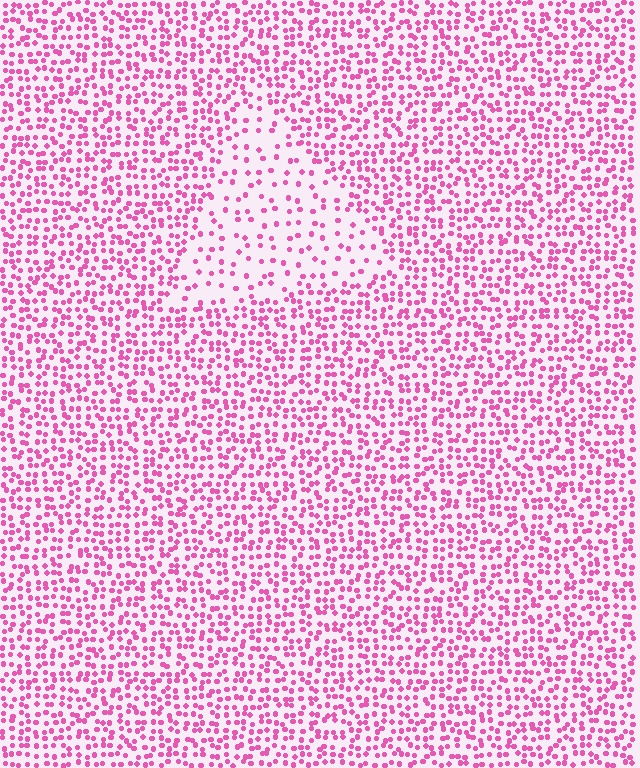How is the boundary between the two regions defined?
The boundary is defined by a change in element density (approximately 2.4x ratio). All elements are the same color, size, and shape.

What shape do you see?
I see a triangle.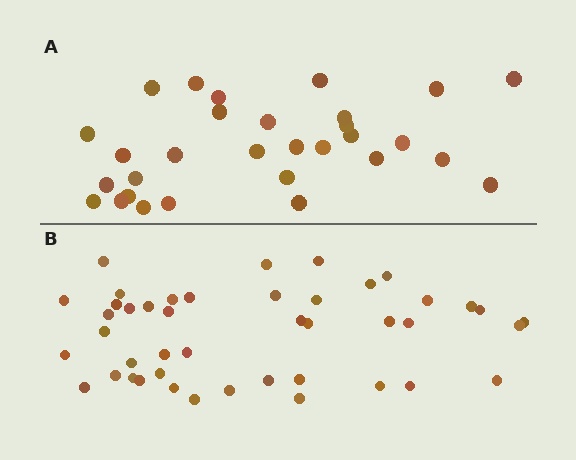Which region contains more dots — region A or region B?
Region B (the bottom region) has more dots.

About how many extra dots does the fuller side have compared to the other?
Region B has approximately 15 more dots than region A.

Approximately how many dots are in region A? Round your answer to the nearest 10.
About 30 dots.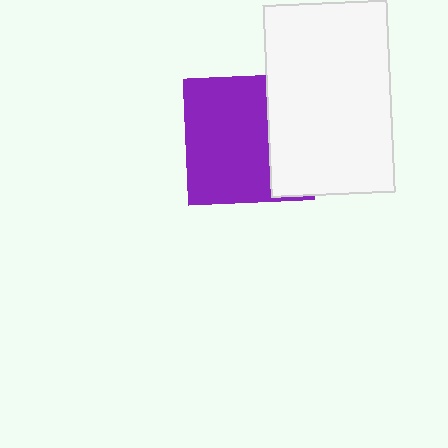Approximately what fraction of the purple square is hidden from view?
Roughly 34% of the purple square is hidden behind the white rectangle.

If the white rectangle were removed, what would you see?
You would see the complete purple square.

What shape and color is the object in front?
The object in front is a white rectangle.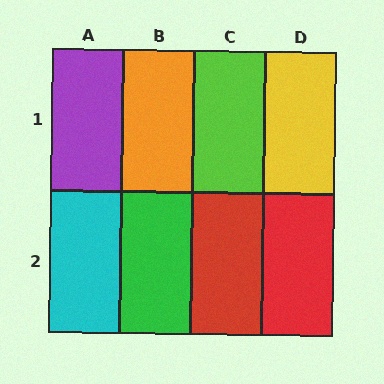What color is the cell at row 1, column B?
Orange.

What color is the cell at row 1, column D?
Yellow.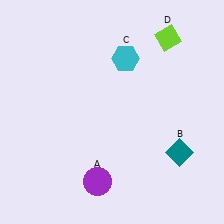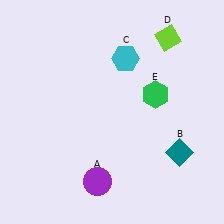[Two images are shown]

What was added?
A green hexagon (E) was added in Image 2.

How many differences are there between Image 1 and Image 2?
There is 1 difference between the two images.